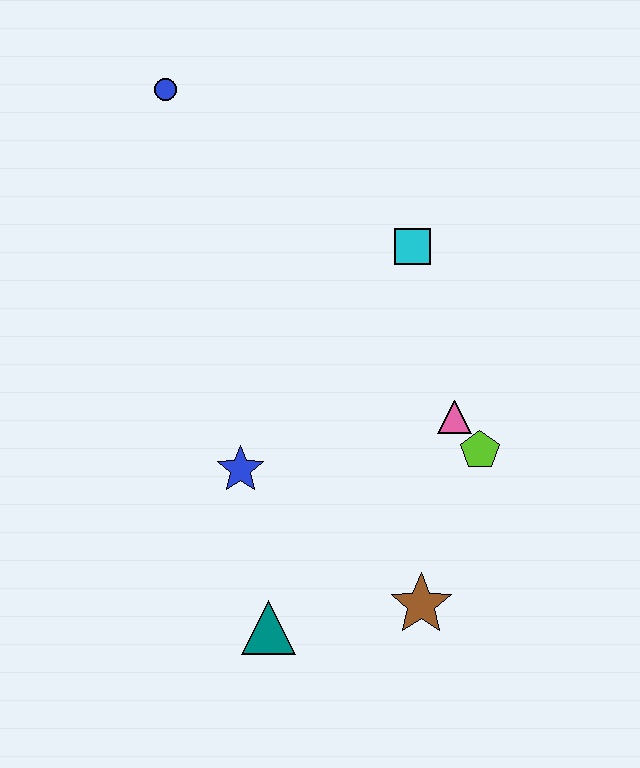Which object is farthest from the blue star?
The blue circle is farthest from the blue star.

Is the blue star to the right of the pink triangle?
No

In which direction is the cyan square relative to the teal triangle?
The cyan square is above the teal triangle.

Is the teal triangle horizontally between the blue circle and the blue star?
No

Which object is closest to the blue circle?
The cyan square is closest to the blue circle.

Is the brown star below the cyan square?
Yes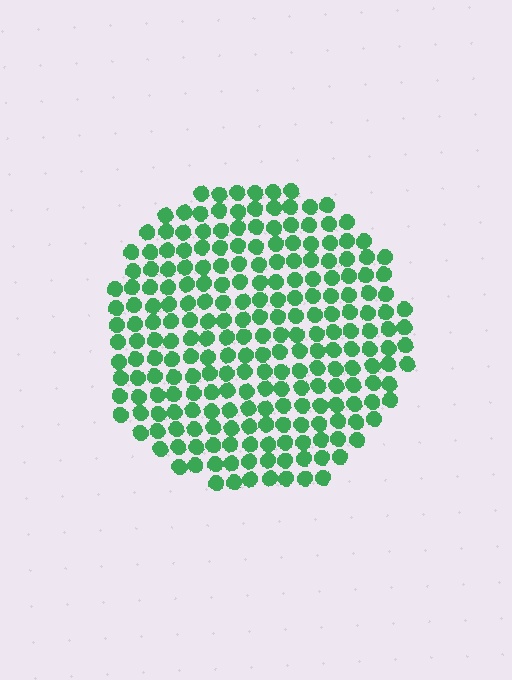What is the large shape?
The large shape is a circle.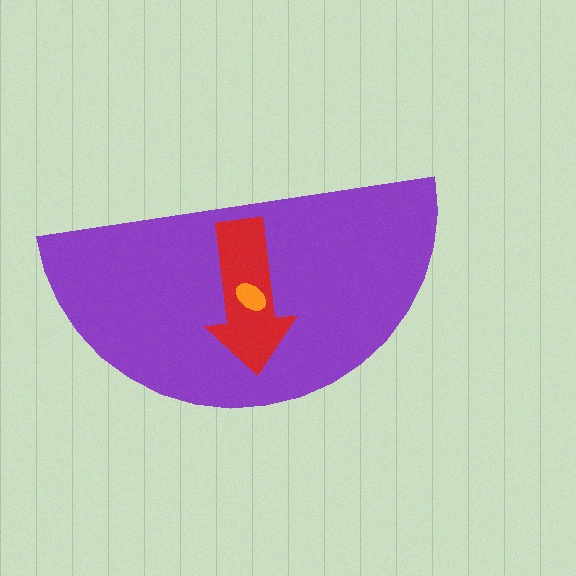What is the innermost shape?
The orange ellipse.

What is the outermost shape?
The purple semicircle.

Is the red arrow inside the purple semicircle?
Yes.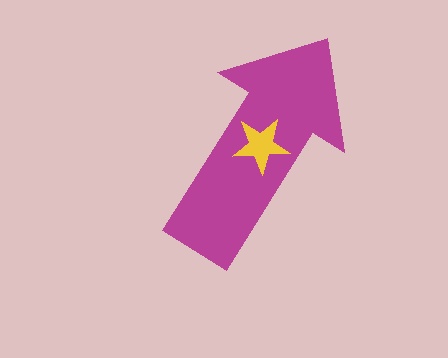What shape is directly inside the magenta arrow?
The yellow star.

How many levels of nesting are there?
2.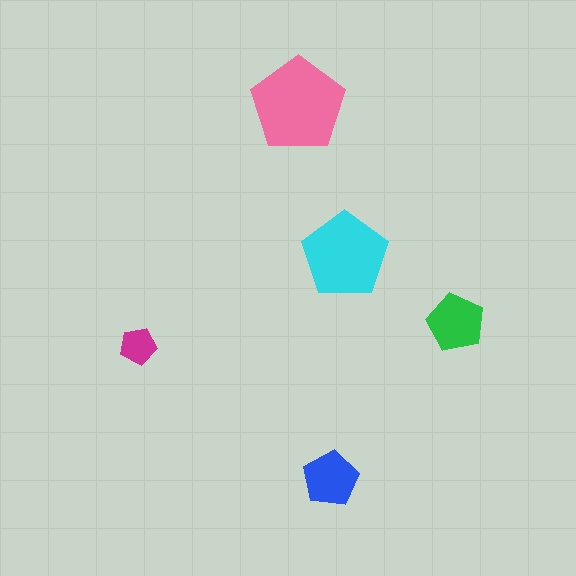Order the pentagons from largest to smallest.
the pink one, the cyan one, the green one, the blue one, the magenta one.